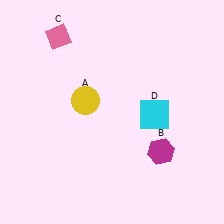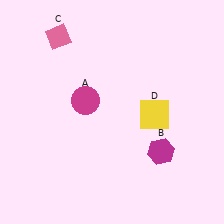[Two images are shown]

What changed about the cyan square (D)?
In Image 1, D is cyan. In Image 2, it changed to yellow.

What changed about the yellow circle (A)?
In Image 1, A is yellow. In Image 2, it changed to magenta.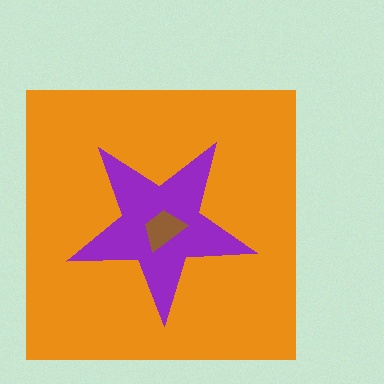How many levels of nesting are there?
3.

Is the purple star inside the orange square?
Yes.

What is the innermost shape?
The brown trapezoid.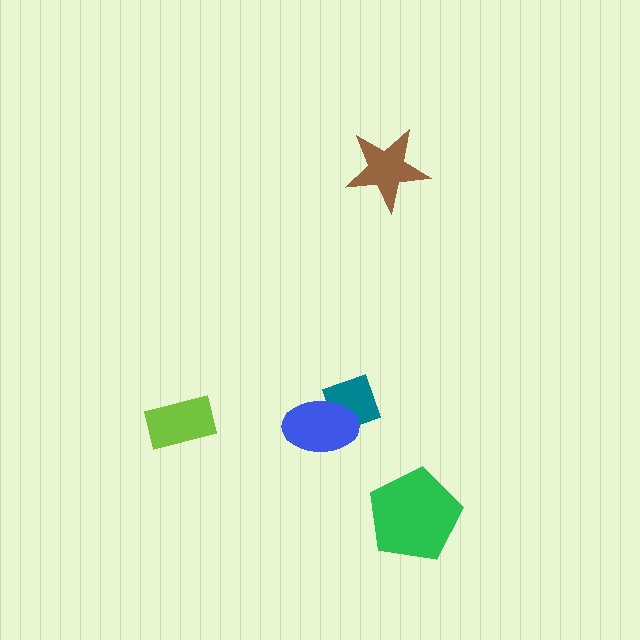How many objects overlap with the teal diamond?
1 object overlaps with the teal diamond.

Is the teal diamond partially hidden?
Yes, it is partially covered by another shape.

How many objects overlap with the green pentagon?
0 objects overlap with the green pentagon.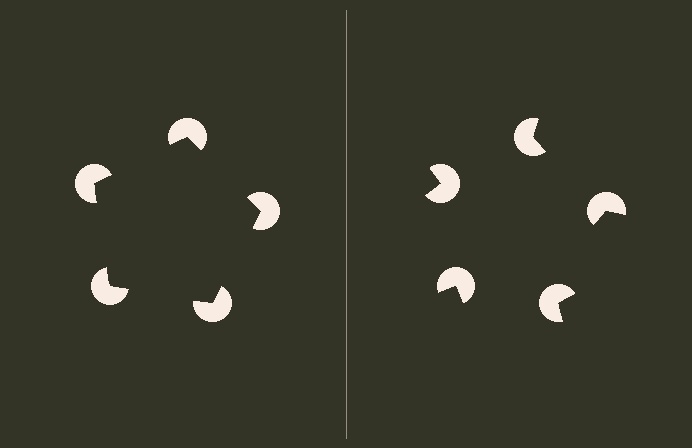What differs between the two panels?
The pac-man discs are positioned identically on both sides; only the wedge orientations differ. On the left they align to a pentagon; on the right they are misaligned.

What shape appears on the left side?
An illusory pentagon.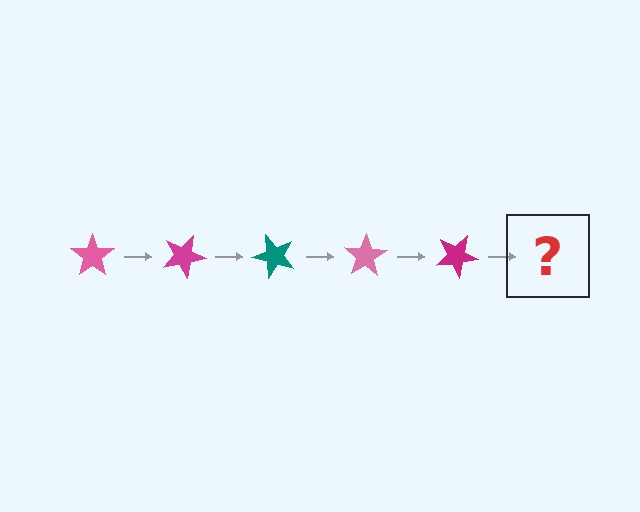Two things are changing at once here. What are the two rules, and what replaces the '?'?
The two rules are that it rotates 25 degrees each step and the color cycles through pink, magenta, and teal. The '?' should be a teal star, rotated 125 degrees from the start.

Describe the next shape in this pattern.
It should be a teal star, rotated 125 degrees from the start.